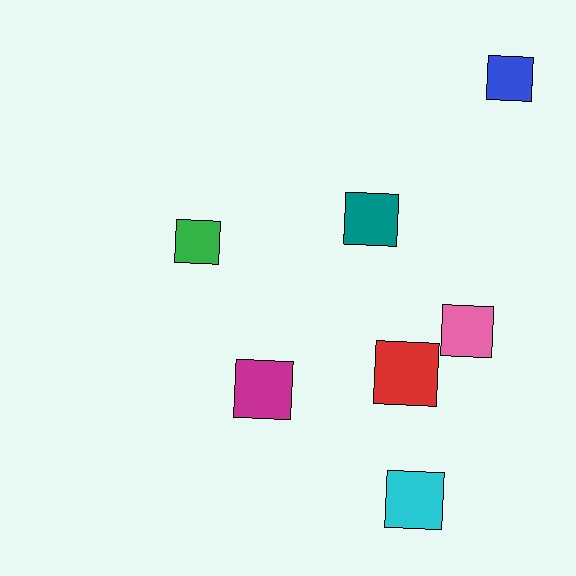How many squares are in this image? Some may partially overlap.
There are 7 squares.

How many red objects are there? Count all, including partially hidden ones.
There is 1 red object.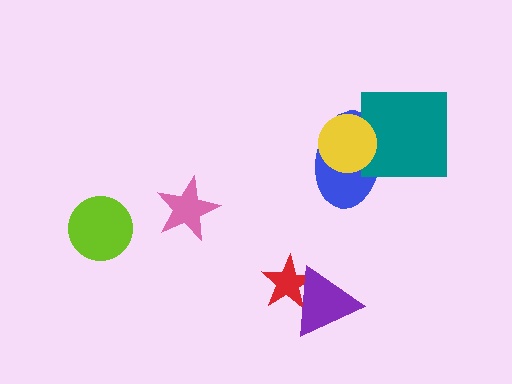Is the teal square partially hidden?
Yes, it is partially covered by another shape.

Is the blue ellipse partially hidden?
Yes, it is partially covered by another shape.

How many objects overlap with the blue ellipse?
2 objects overlap with the blue ellipse.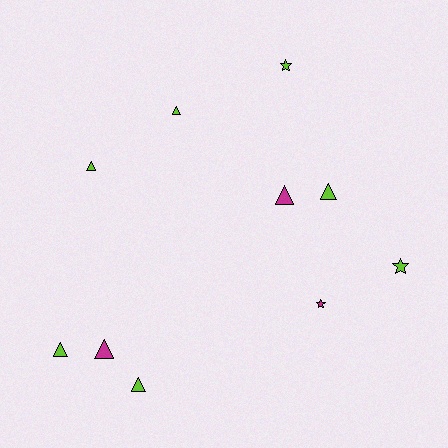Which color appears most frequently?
Lime, with 7 objects.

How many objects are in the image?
There are 10 objects.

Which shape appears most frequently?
Triangle, with 7 objects.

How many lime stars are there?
There are 2 lime stars.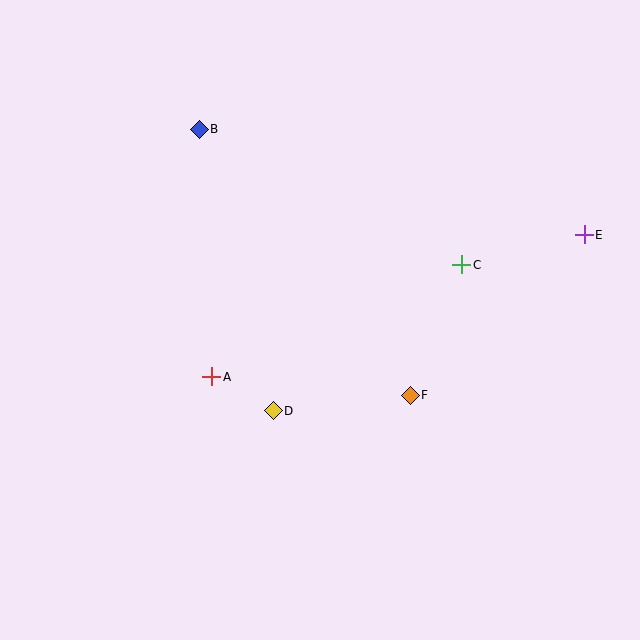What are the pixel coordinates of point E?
Point E is at (584, 235).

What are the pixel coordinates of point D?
Point D is at (273, 411).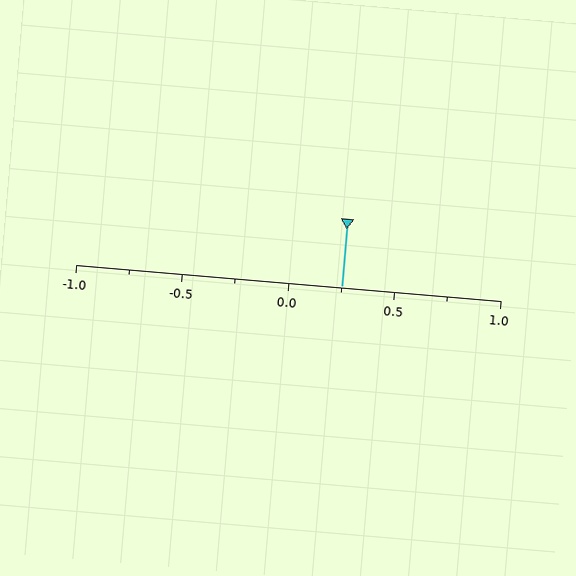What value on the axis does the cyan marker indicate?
The marker indicates approximately 0.25.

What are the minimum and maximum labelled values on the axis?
The axis runs from -1.0 to 1.0.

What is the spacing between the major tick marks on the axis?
The major ticks are spaced 0.5 apart.